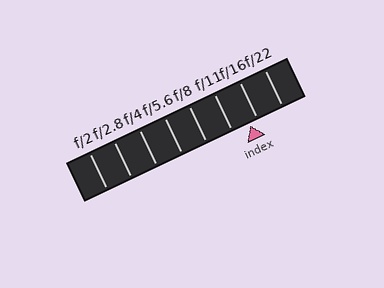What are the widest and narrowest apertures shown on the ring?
The widest aperture shown is f/2 and the narrowest is f/22.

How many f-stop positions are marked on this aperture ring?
There are 8 f-stop positions marked.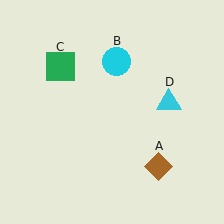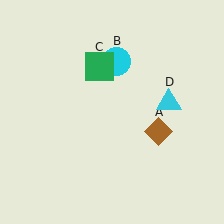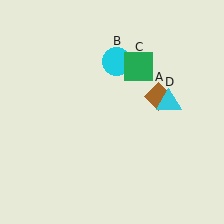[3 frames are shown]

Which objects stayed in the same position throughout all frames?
Cyan circle (object B) and cyan triangle (object D) remained stationary.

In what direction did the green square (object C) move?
The green square (object C) moved right.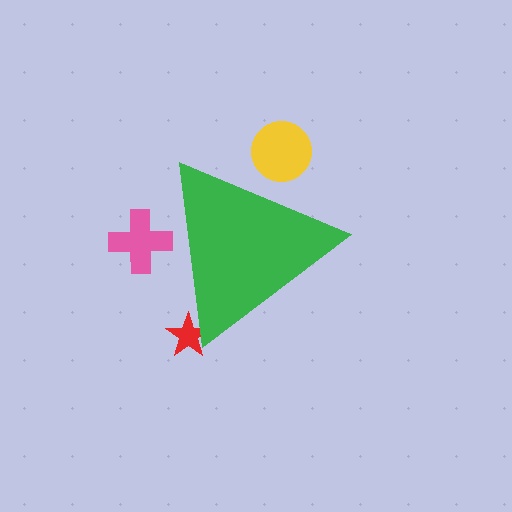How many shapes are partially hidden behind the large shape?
3 shapes are partially hidden.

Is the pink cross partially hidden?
Yes, the pink cross is partially hidden behind the green triangle.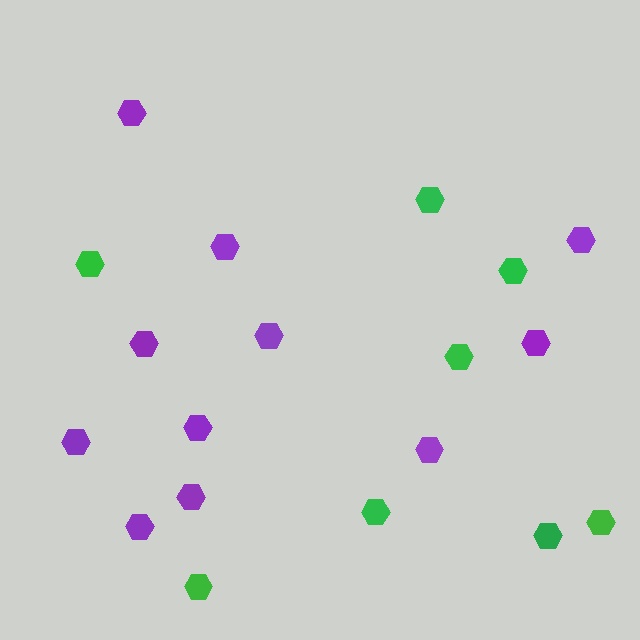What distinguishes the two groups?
There are 2 groups: one group of green hexagons (8) and one group of purple hexagons (11).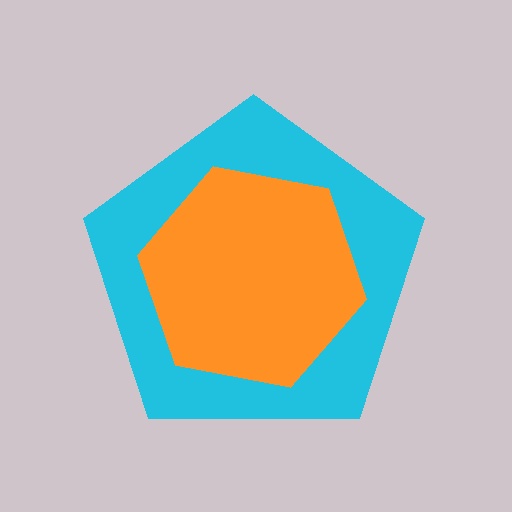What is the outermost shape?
The cyan pentagon.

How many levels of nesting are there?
2.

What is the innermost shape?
The orange hexagon.